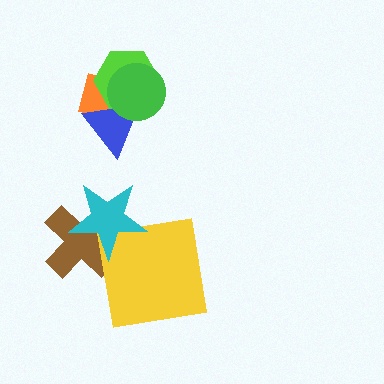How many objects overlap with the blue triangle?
3 objects overlap with the blue triangle.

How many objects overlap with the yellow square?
2 objects overlap with the yellow square.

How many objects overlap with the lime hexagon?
3 objects overlap with the lime hexagon.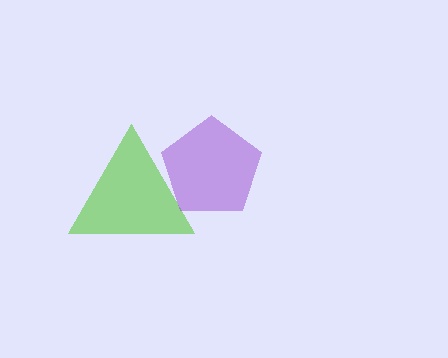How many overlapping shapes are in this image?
There are 2 overlapping shapes in the image.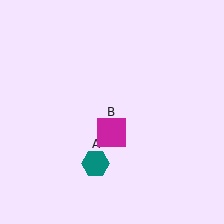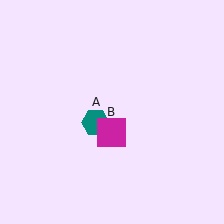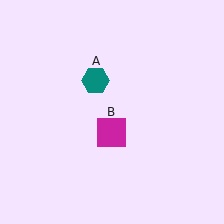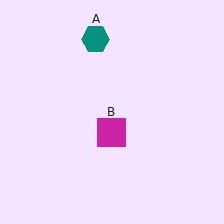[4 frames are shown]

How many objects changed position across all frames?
1 object changed position: teal hexagon (object A).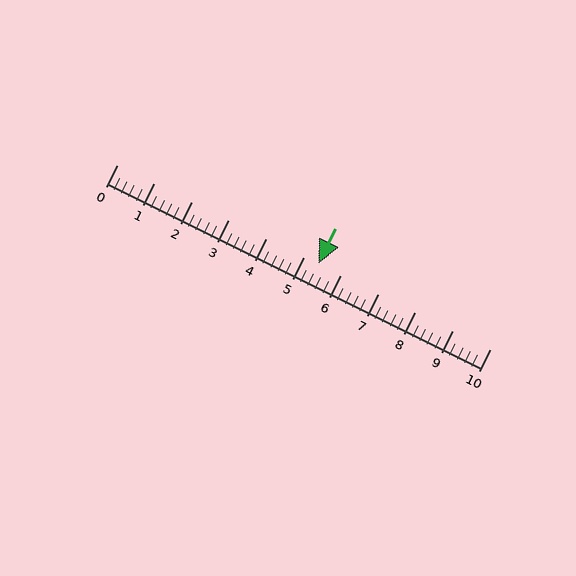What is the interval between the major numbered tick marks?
The major tick marks are spaced 1 units apart.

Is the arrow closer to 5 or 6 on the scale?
The arrow is closer to 5.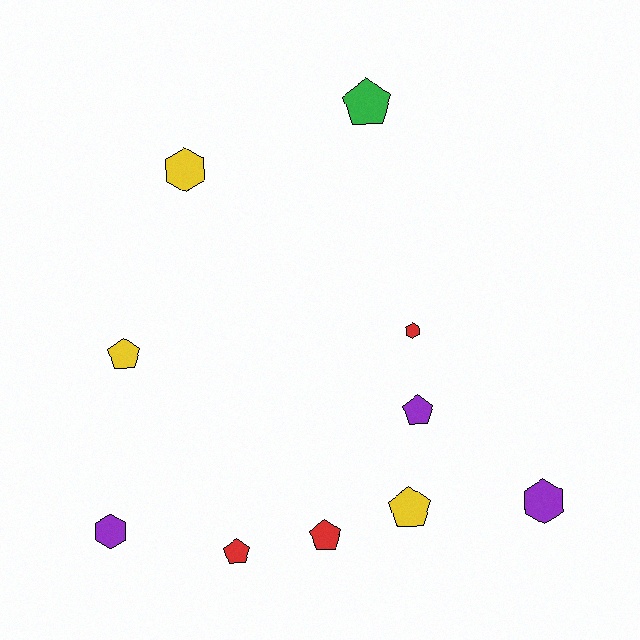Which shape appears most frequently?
Pentagon, with 6 objects.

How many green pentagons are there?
There is 1 green pentagon.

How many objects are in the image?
There are 10 objects.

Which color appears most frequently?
Purple, with 3 objects.